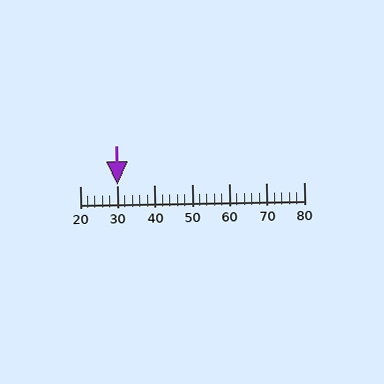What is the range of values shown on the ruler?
The ruler shows values from 20 to 80.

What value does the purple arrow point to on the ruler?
The purple arrow points to approximately 30.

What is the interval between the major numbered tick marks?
The major tick marks are spaced 10 units apart.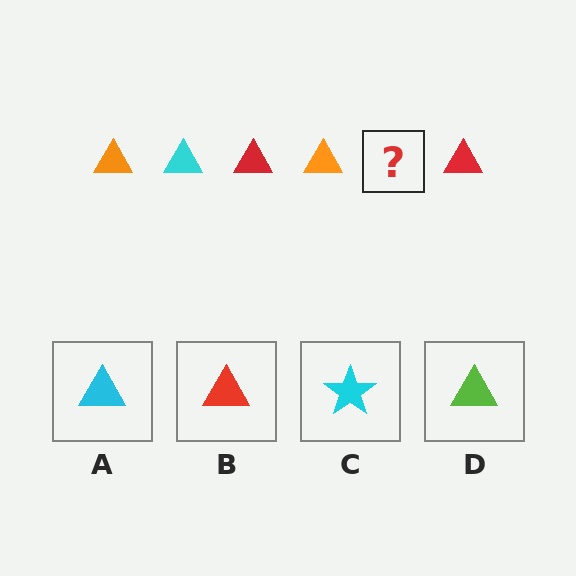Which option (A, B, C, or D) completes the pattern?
A.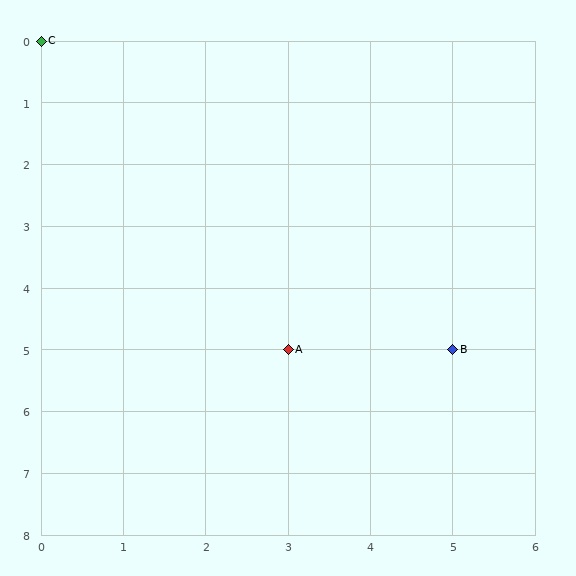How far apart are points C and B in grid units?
Points C and B are 5 columns and 5 rows apart (about 7.1 grid units diagonally).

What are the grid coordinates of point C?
Point C is at grid coordinates (0, 0).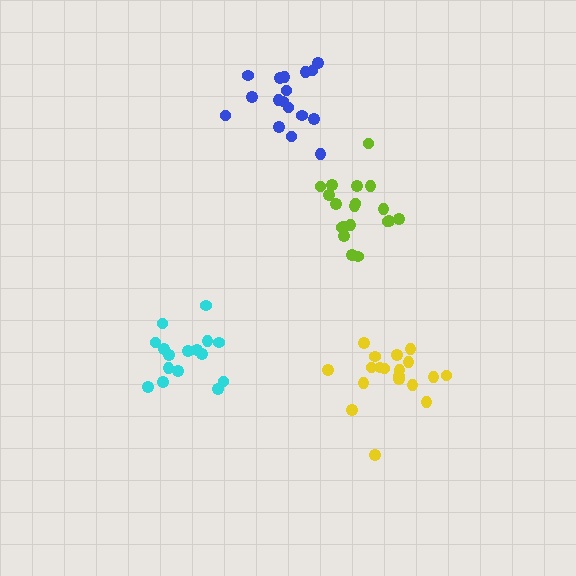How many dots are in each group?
Group 1: 19 dots, Group 2: 16 dots, Group 3: 19 dots, Group 4: 17 dots (71 total).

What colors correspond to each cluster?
The clusters are colored: lime, cyan, yellow, blue.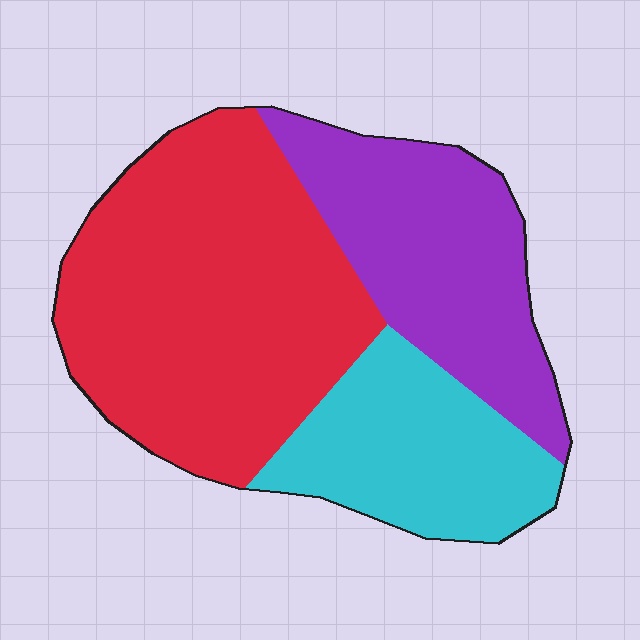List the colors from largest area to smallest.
From largest to smallest: red, purple, cyan.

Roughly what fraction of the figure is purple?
Purple takes up about one quarter (1/4) of the figure.